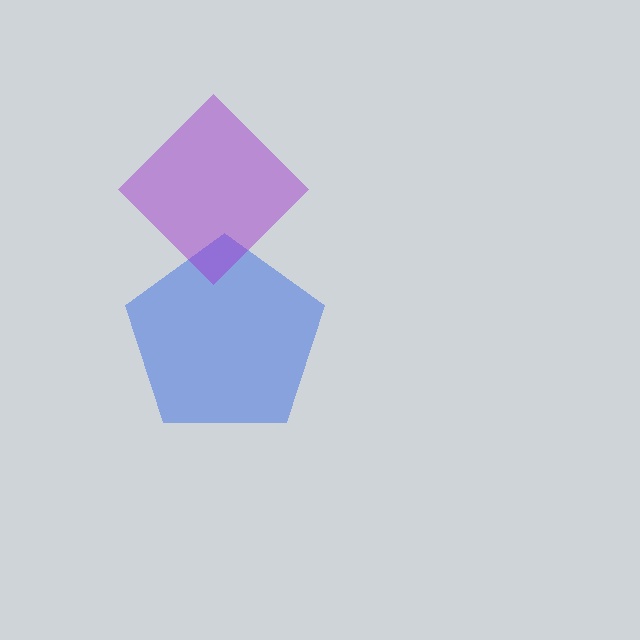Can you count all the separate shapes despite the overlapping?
Yes, there are 2 separate shapes.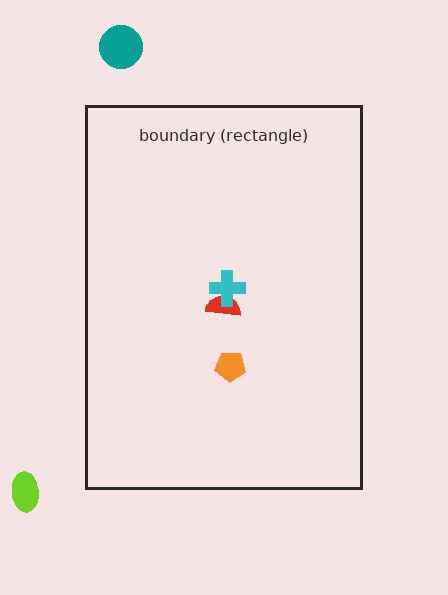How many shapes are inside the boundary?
3 inside, 2 outside.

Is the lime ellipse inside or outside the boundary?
Outside.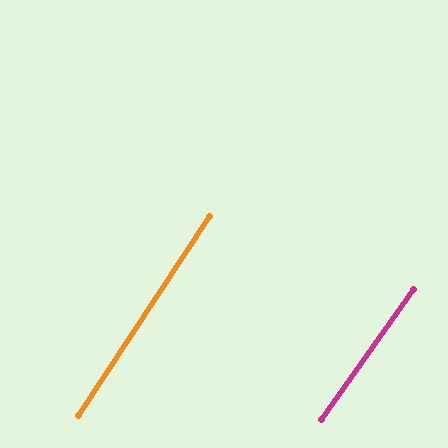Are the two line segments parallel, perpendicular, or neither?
Parallel — their directions differ by only 1.9°.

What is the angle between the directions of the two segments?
Approximately 2 degrees.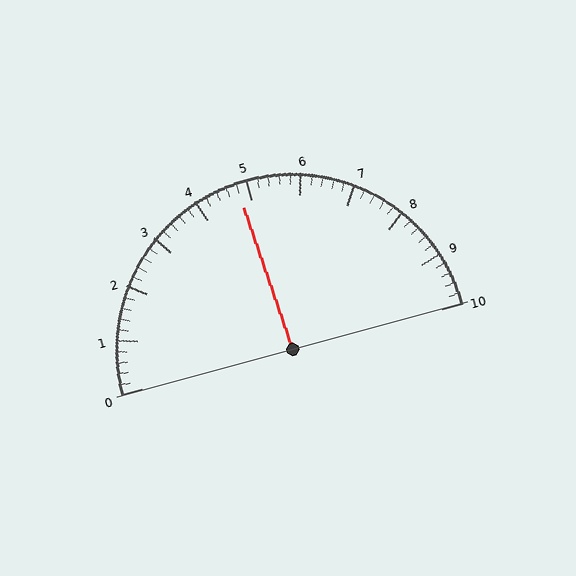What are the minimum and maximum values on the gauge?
The gauge ranges from 0 to 10.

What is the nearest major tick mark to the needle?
The nearest major tick mark is 5.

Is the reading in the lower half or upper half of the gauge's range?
The reading is in the lower half of the range (0 to 10).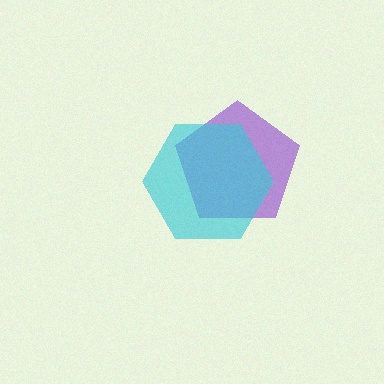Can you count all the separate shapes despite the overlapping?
Yes, there are 2 separate shapes.